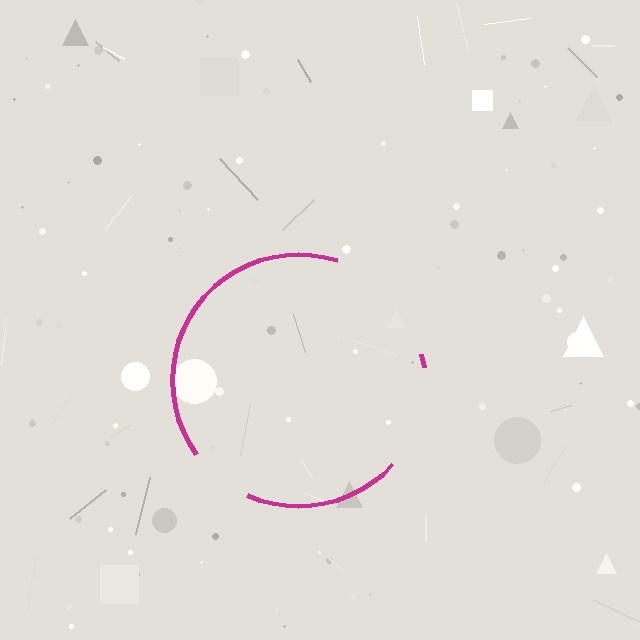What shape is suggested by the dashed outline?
The dashed outline suggests a circle.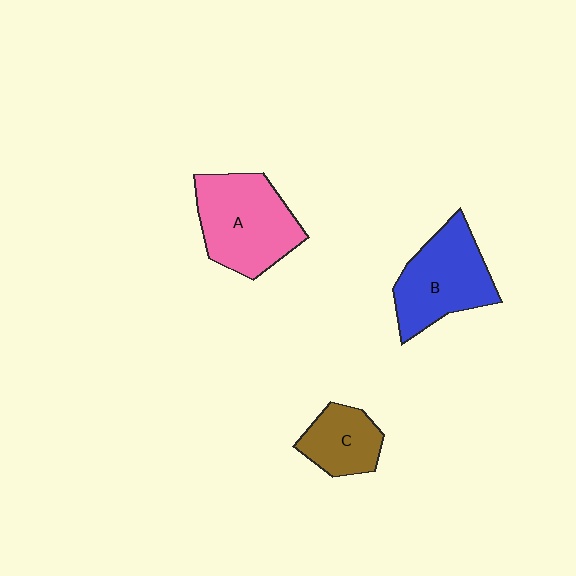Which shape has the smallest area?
Shape C (brown).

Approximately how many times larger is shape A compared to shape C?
Approximately 1.8 times.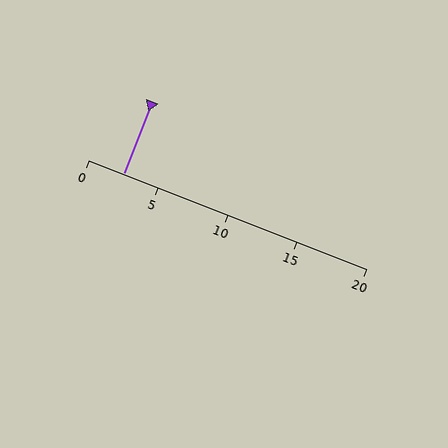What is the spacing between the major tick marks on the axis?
The major ticks are spaced 5 apart.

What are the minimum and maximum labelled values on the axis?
The axis runs from 0 to 20.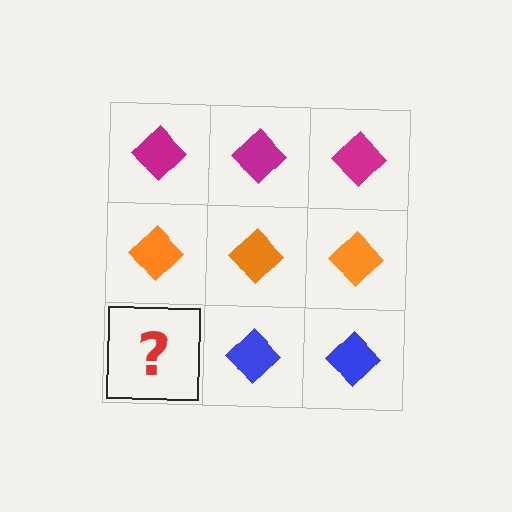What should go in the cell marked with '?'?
The missing cell should contain a blue diamond.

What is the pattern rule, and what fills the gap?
The rule is that each row has a consistent color. The gap should be filled with a blue diamond.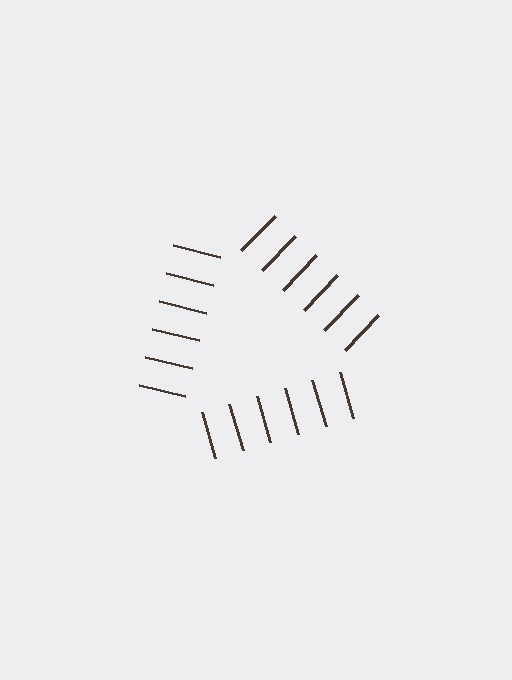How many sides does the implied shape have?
3 sides — the line-ends trace a triangle.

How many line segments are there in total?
18 — 6 along each of the 3 edges.